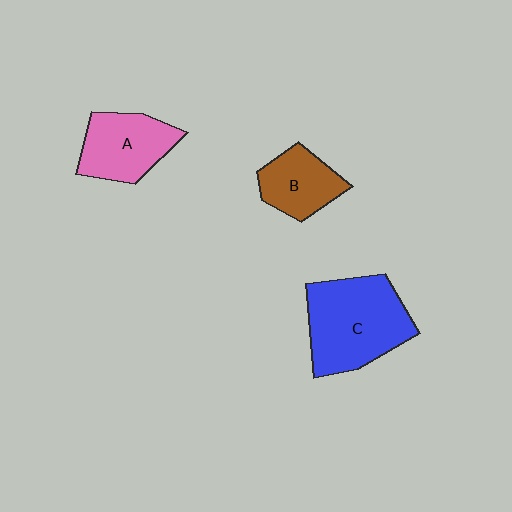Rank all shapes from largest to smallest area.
From largest to smallest: C (blue), A (pink), B (brown).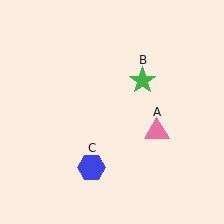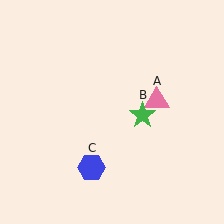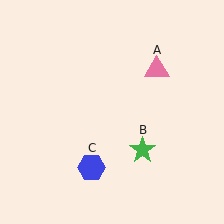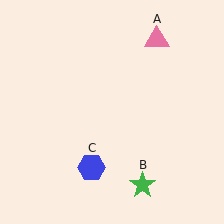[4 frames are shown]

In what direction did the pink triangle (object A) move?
The pink triangle (object A) moved up.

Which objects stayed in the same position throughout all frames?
Blue hexagon (object C) remained stationary.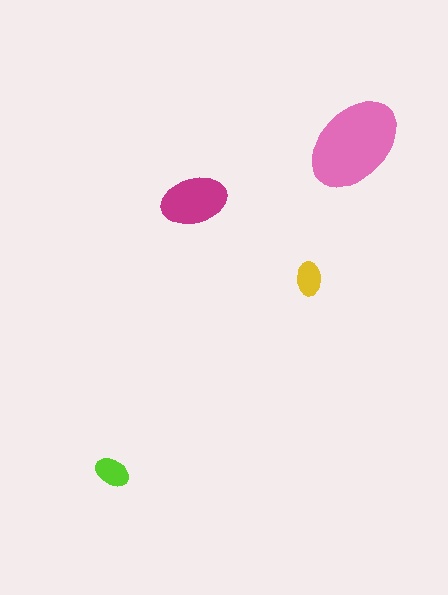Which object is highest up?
The pink ellipse is topmost.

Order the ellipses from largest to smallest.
the pink one, the magenta one, the lime one, the yellow one.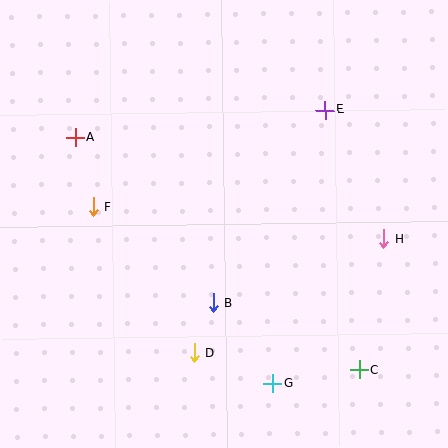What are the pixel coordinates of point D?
Point D is at (194, 353).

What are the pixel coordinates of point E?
Point E is at (325, 110).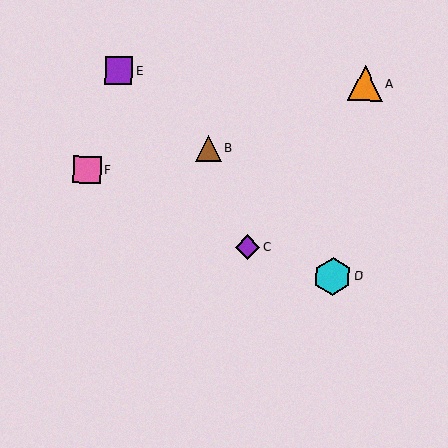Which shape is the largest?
The cyan hexagon (labeled D) is the largest.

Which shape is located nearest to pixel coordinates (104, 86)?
The purple square (labeled E) at (119, 71) is nearest to that location.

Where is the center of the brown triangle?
The center of the brown triangle is at (208, 148).